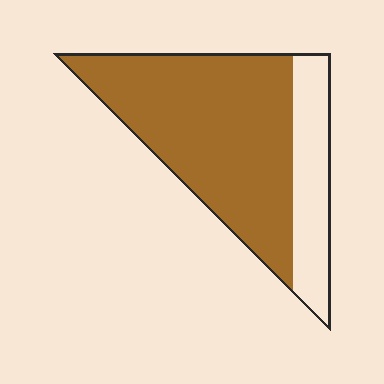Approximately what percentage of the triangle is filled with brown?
Approximately 75%.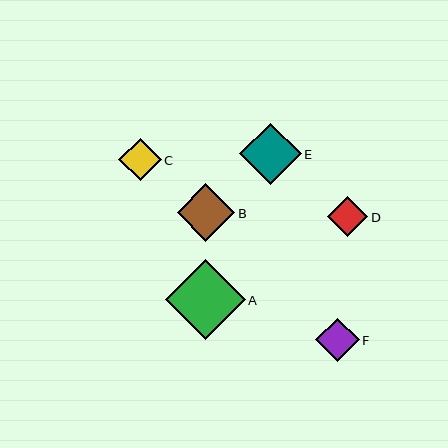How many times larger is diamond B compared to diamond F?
Diamond B is approximately 1.3 times the size of diamond F.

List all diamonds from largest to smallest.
From largest to smallest: A, E, B, F, C, D.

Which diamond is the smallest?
Diamond D is the smallest with a size of approximately 40 pixels.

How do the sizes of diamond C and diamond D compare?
Diamond C and diamond D are approximately the same size.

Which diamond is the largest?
Diamond A is the largest with a size of approximately 79 pixels.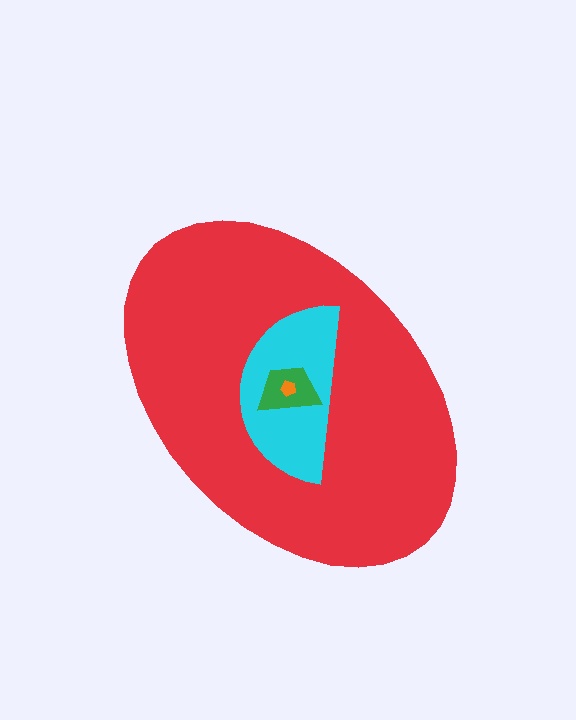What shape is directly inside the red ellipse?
The cyan semicircle.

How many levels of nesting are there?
4.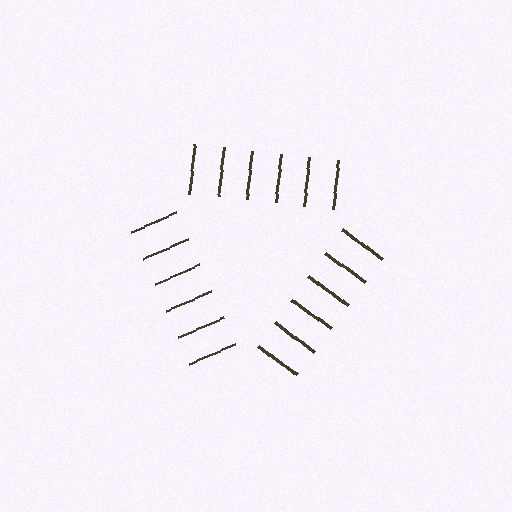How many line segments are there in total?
18 — 6 along each of the 3 edges.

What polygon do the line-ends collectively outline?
An illusory triangle — the line segments terminate on its edges but no continuous stroke is drawn.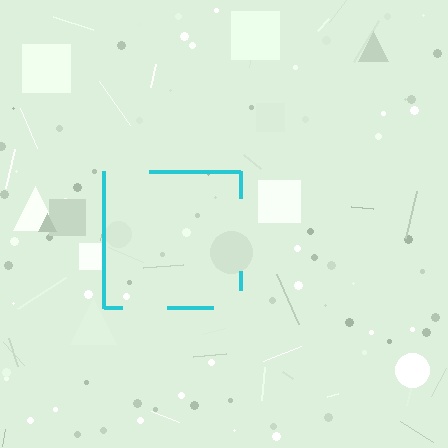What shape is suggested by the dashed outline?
The dashed outline suggests a square.